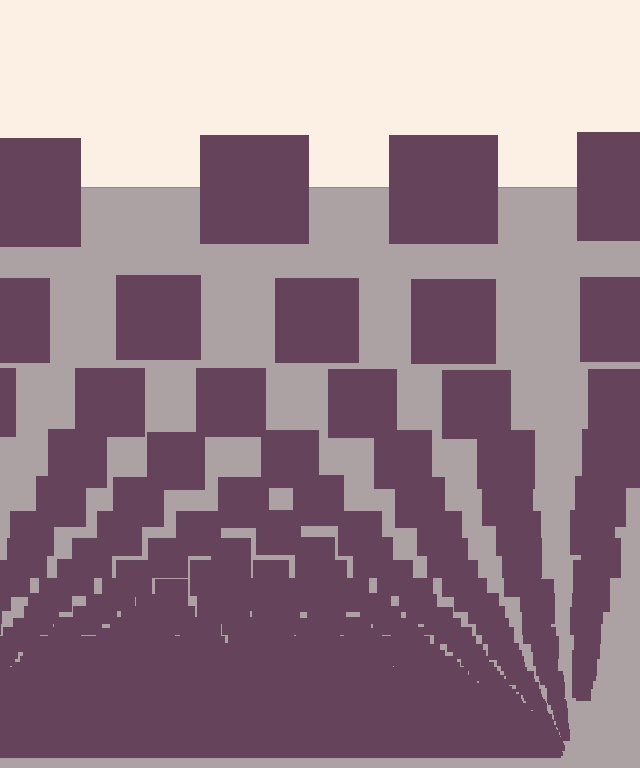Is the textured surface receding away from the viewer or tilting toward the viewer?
The surface appears to tilt toward the viewer. Texture elements get larger and sparser toward the top.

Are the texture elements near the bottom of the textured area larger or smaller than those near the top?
Smaller. The gradient is inverted — elements near the bottom are smaller and denser.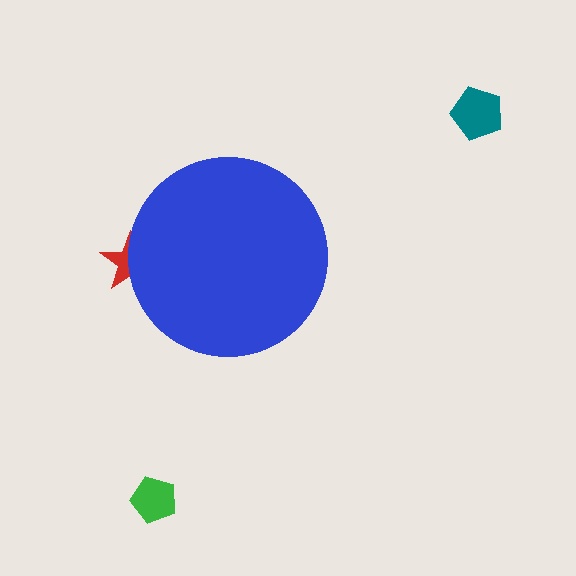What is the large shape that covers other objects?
A blue circle.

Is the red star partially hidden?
Yes, the red star is partially hidden behind the blue circle.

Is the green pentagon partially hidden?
No, the green pentagon is fully visible.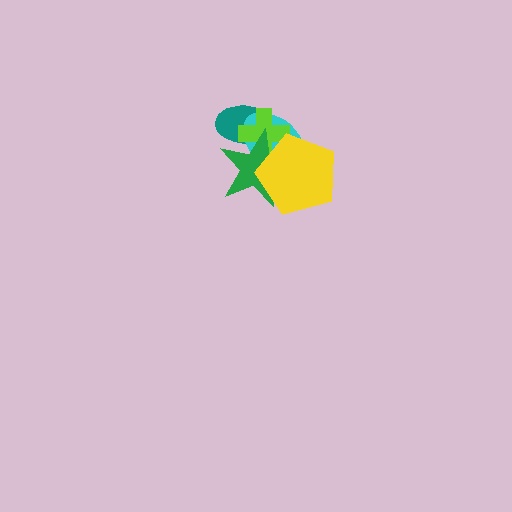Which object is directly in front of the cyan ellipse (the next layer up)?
The lime cross is directly in front of the cyan ellipse.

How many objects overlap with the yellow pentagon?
3 objects overlap with the yellow pentagon.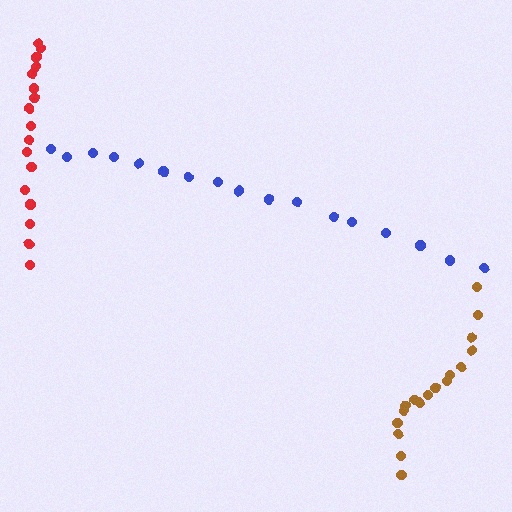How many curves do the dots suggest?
There are 3 distinct paths.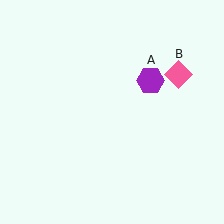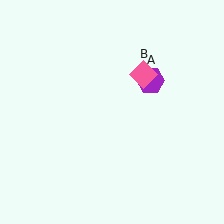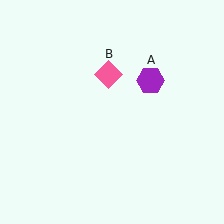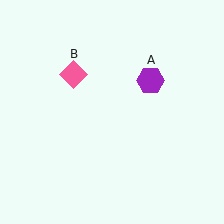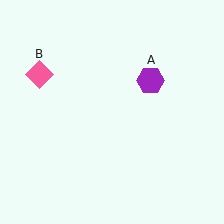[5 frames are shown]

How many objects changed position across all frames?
1 object changed position: pink diamond (object B).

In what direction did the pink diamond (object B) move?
The pink diamond (object B) moved left.